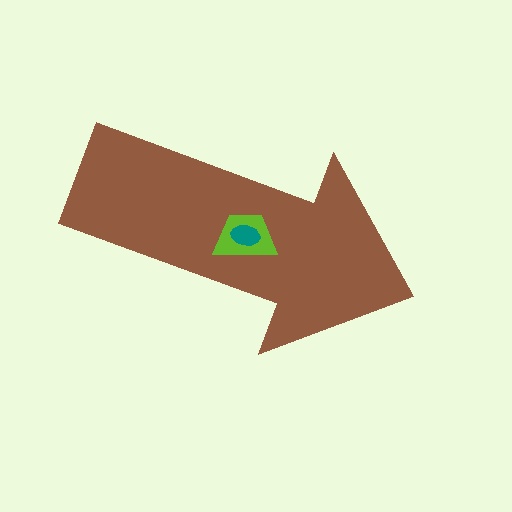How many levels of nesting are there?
3.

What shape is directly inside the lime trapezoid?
The teal ellipse.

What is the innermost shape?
The teal ellipse.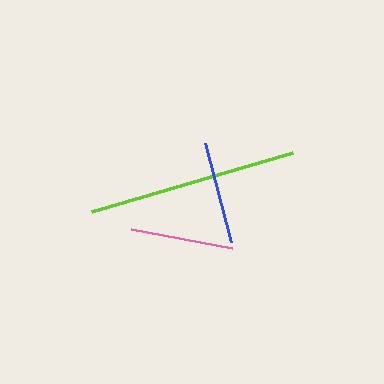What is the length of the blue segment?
The blue segment is approximately 102 pixels long.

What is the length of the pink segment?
The pink segment is approximately 102 pixels long.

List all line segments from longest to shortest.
From longest to shortest: lime, pink, blue.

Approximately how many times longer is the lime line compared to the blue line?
The lime line is approximately 2.1 times the length of the blue line.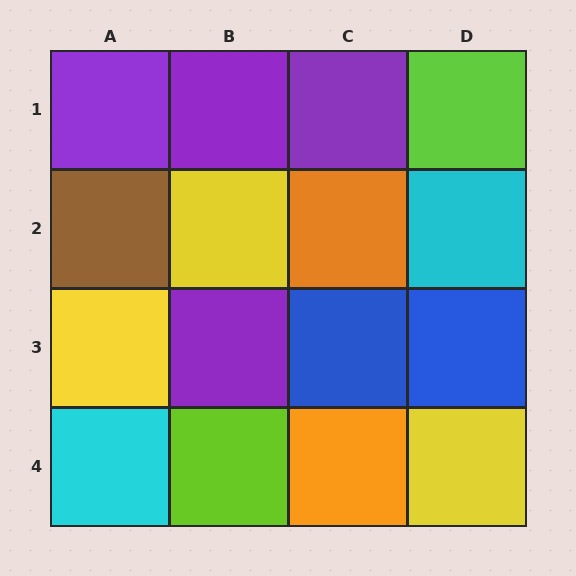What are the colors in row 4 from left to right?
Cyan, lime, orange, yellow.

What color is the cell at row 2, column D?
Cyan.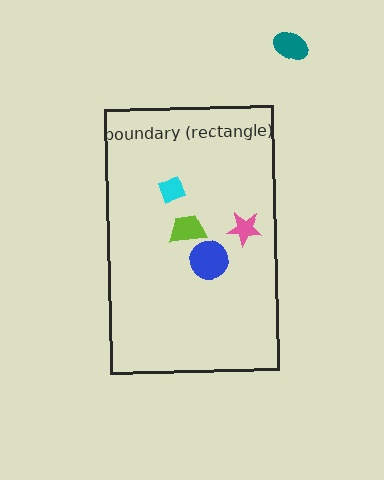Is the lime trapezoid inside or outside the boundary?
Inside.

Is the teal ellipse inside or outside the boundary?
Outside.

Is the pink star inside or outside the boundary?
Inside.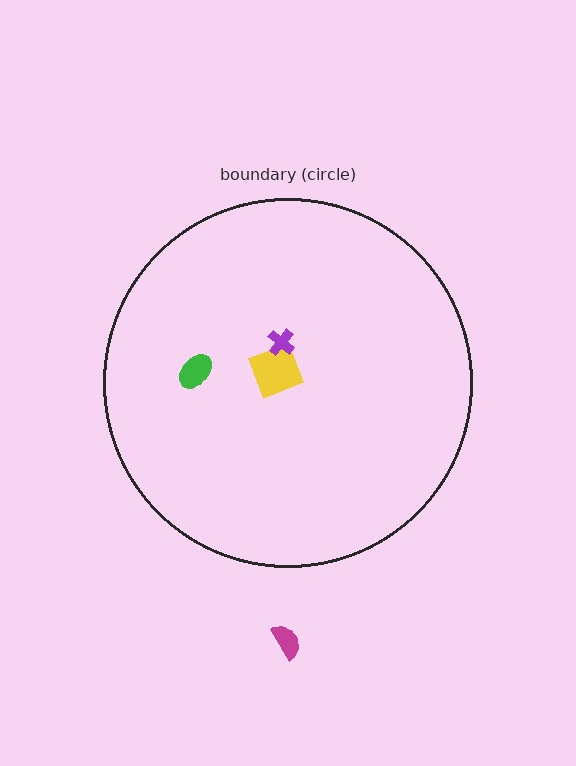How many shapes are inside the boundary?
3 inside, 1 outside.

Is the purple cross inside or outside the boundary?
Inside.